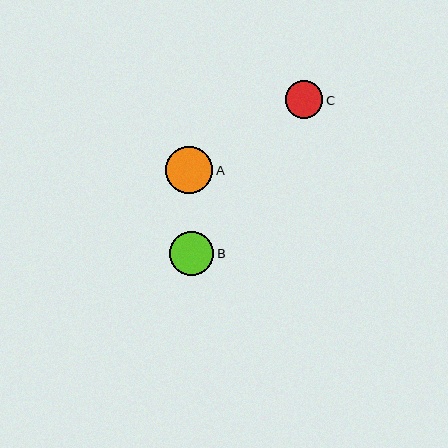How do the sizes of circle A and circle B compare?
Circle A and circle B are approximately the same size.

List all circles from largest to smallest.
From largest to smallest: A, B, C.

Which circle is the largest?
Circle A is the largest with a size of approximately 47 pixels.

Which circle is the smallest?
Circle C is the smallest with a size of approximately 37 pixels.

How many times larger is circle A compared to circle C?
Circle A is approximately 1.3 times the size of circle C.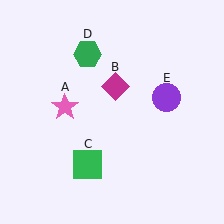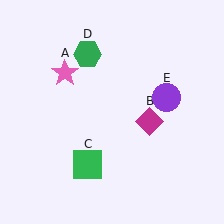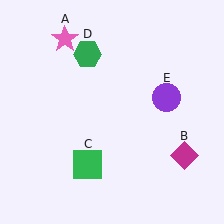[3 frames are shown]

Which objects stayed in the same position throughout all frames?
Green square (object C) and green hexagon (object D) and purple circle (object E) remained stationary.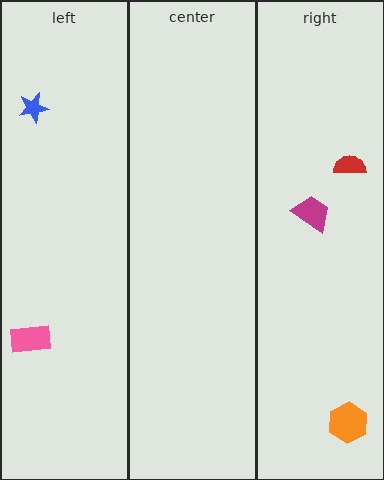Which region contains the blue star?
The left region.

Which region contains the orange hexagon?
The right region.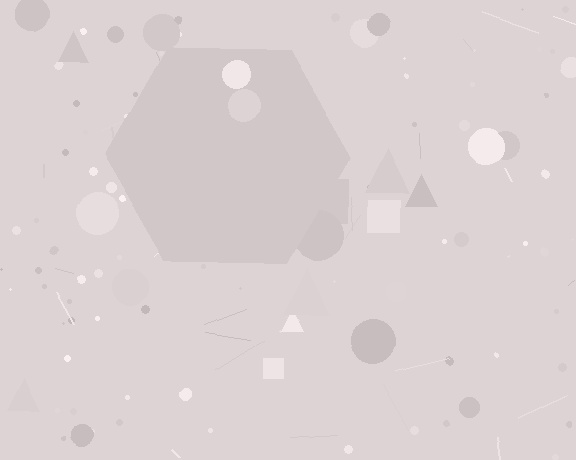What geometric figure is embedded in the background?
A hexagon is embedded in the background.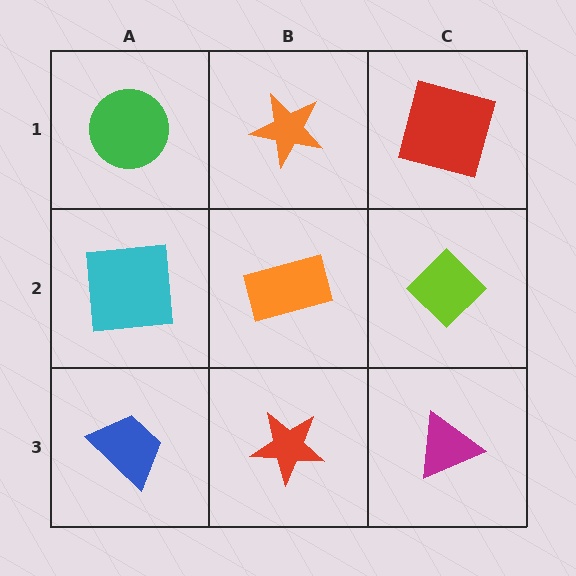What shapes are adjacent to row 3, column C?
A lime diamond (row 2, column C), a red star (row 3, column B).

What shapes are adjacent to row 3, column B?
An orange rectangle (row 2, column B), a blue trapezoid (row 3, column A), a magenta triangle (row 3, column C).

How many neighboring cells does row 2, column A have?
3.